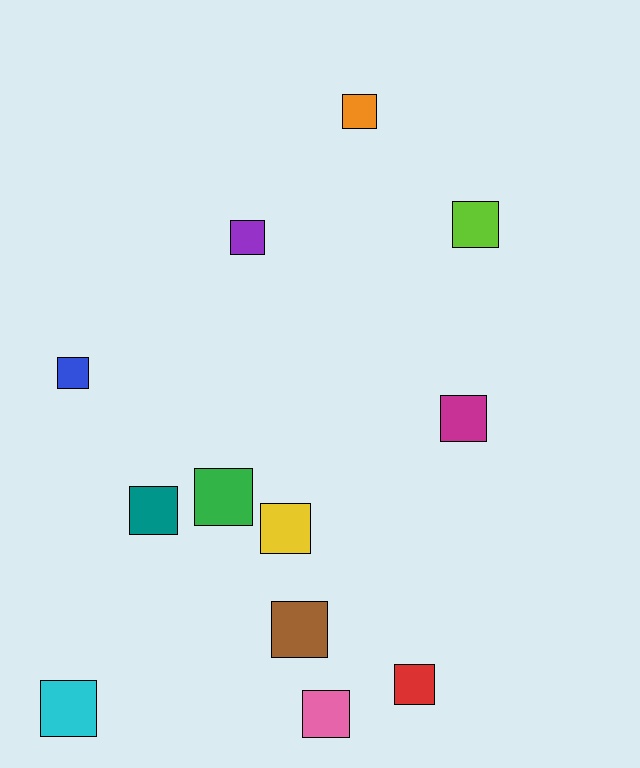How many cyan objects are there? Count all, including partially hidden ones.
There is 1 cyan object.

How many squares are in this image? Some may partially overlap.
There are 12 squares.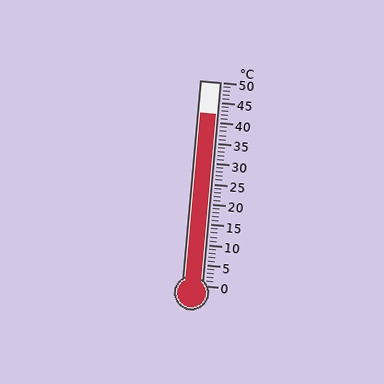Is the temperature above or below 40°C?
The temperature is above 40°C.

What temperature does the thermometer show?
The thermometer shows approximately 42°C.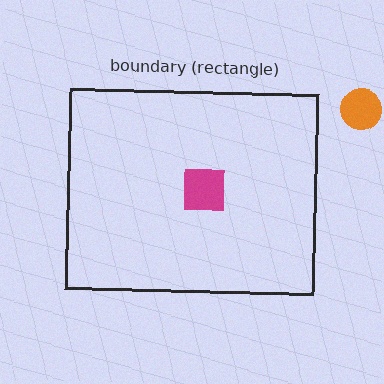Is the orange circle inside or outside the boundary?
Outside.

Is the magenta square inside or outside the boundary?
Inside.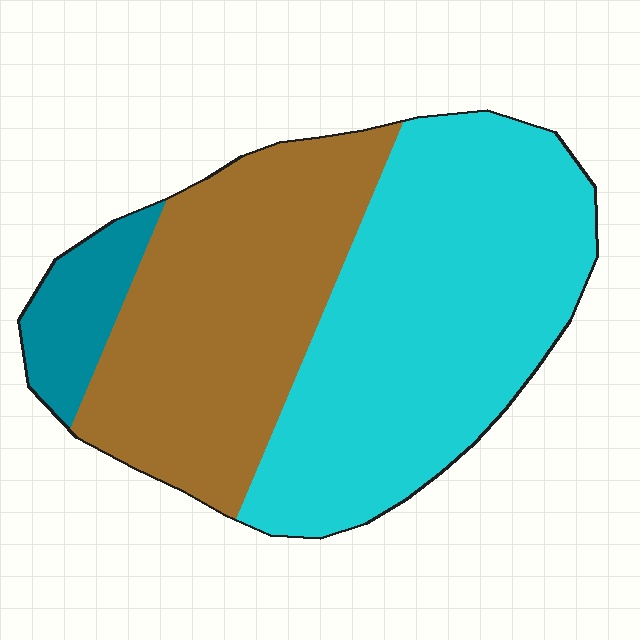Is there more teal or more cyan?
Cyan.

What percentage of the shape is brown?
Brown takes up between a third and a half of the shape.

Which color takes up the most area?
Cyan, at roughly 50%.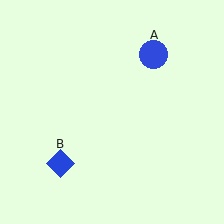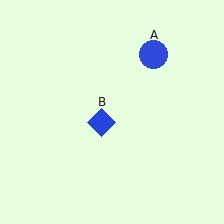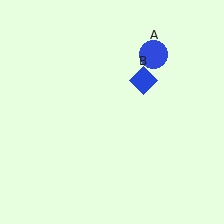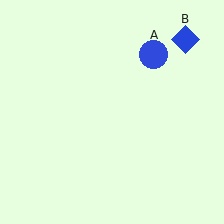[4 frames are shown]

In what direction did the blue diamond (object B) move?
The blue diamond (object B) moved up and to the right.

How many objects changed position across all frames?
1 object changed position: blue diamond (object B).